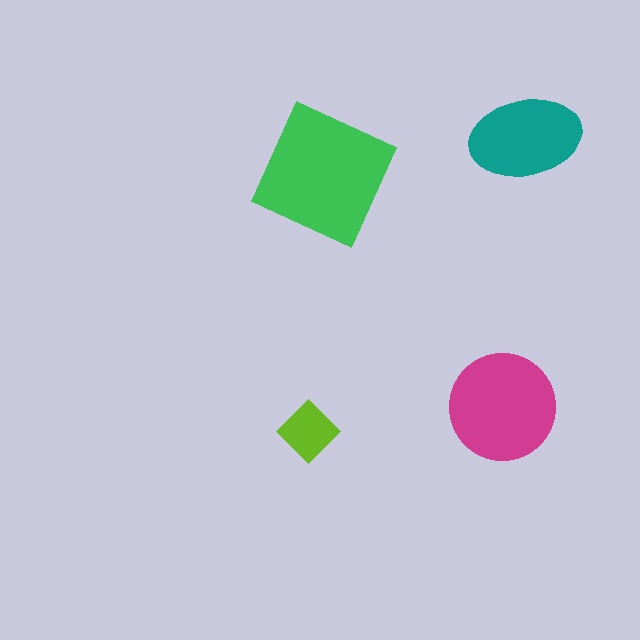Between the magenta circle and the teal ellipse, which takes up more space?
The magenta circle.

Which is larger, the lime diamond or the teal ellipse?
The teal ellipse.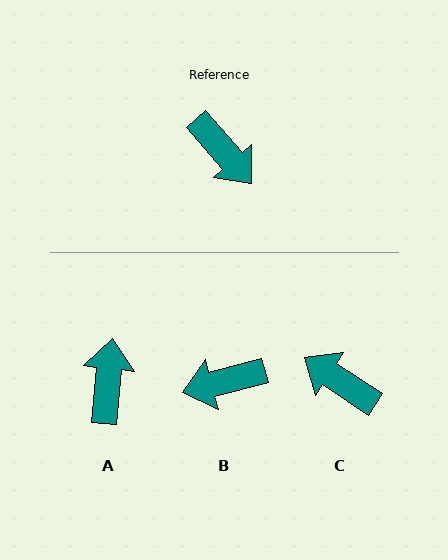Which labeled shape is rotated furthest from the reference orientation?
C, about 164 degrees away.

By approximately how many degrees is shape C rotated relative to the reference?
Approximately 164 degrees clockwise.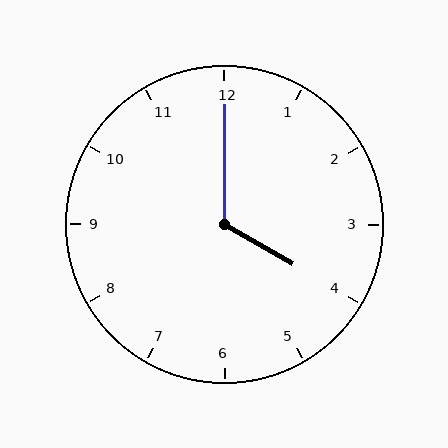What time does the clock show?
4:00.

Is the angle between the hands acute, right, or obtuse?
It is obtuse.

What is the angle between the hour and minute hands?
Approximately 120 degrees.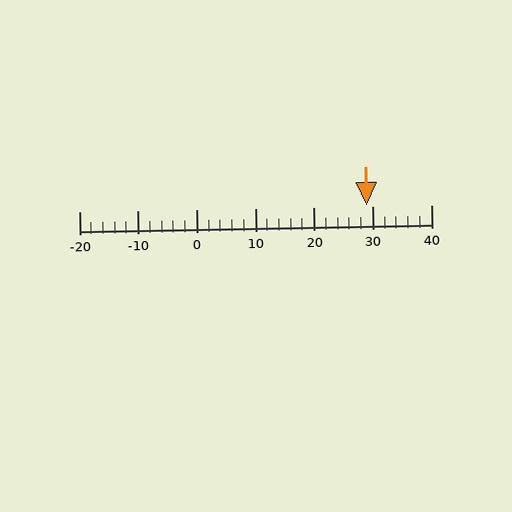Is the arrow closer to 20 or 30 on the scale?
The arrow is closer to 30.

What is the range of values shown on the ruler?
The ruler shows values from -20 to 40.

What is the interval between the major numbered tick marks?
The major tick marks are spaced 10 units apart.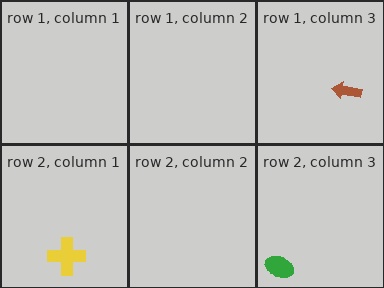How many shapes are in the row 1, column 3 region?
1.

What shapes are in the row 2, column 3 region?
The green ellipse.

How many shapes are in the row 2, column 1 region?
1.